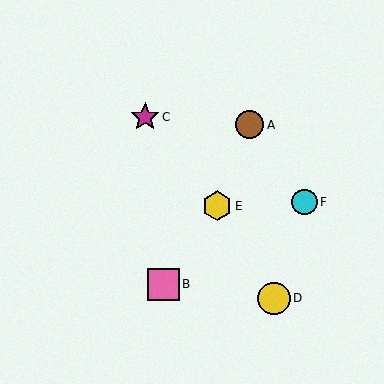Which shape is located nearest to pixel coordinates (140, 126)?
The magenta star (labeled C) at (145, 117) is nearest to that location.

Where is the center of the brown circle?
The center of the brown circle is at (250, 125).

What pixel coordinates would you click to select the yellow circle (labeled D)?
Click at (274, 298) to select the yellow circle D.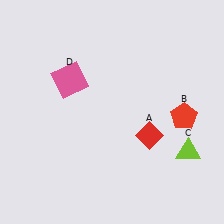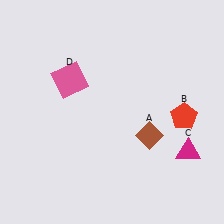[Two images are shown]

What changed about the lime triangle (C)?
In Image 1, C is lime. In Image 2, it changed to magenta.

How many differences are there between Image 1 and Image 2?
There are 2 differences between the two images.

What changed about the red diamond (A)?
In Image 1, A is red. In Image 2, it changed to brown.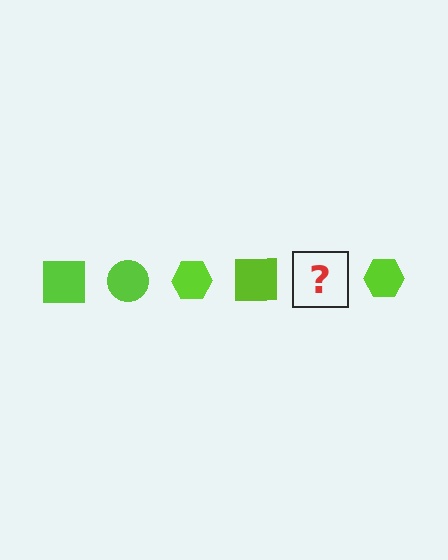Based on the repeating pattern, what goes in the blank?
The blank should be a lime circle.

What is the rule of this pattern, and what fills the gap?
The rule is that the pattern cycles through square, circle, hexagon shapes in lime. The gap should be filled with a lime circle.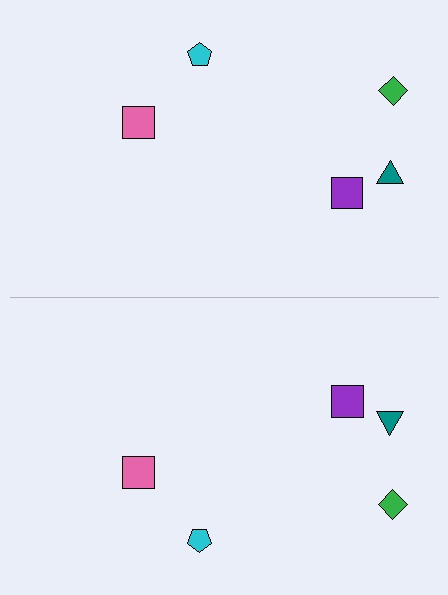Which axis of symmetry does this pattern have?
The pattern has a horizontal axis of symmetry running through the center of the image.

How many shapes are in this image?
There are 10 shapes in this image.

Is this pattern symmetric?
Yes, this pattern has bilateral (reflection) symmetry.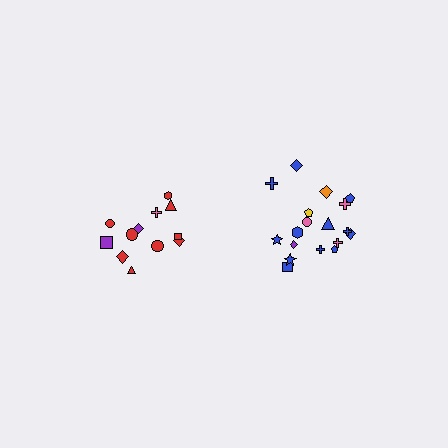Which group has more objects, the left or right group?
The right group.